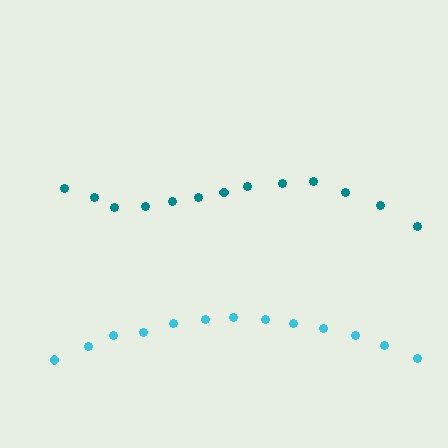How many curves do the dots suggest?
There are 2 distinct paths.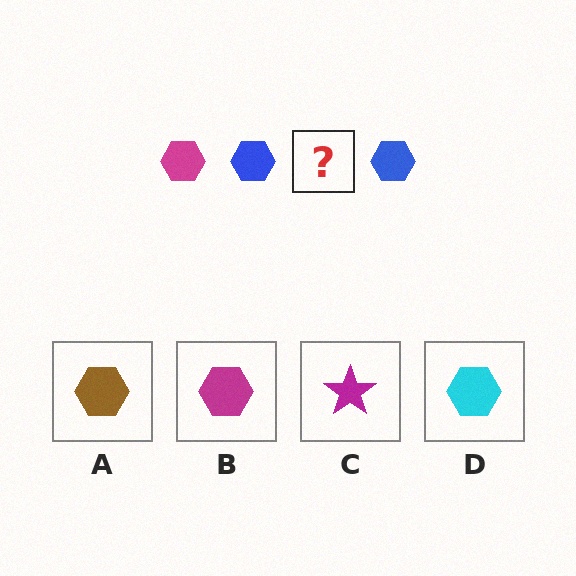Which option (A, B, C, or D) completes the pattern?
B.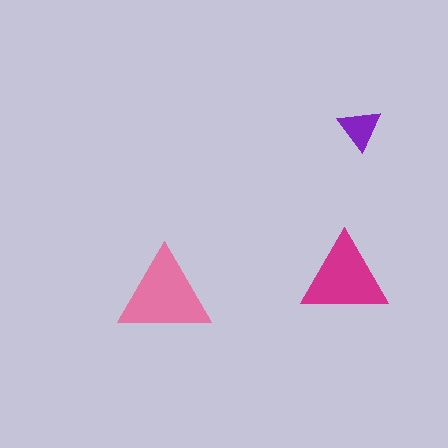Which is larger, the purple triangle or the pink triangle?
The pink one.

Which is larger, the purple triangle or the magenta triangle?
The magenta one.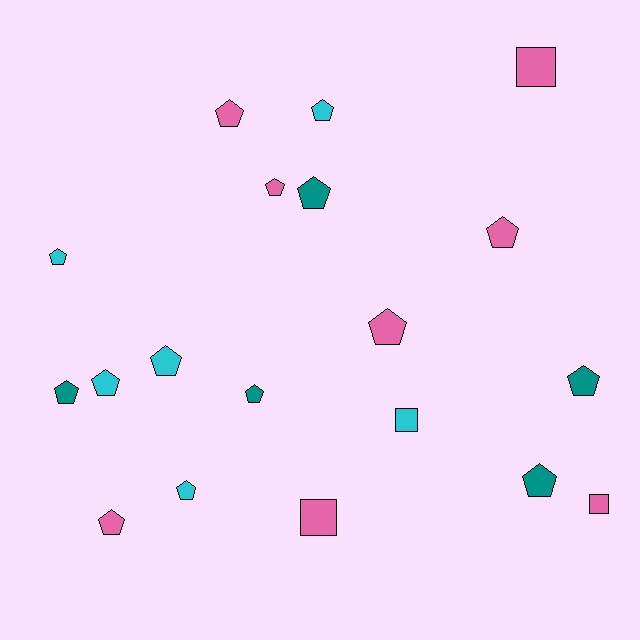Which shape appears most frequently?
Pentagon, with 15 objects.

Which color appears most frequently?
Pink, with 8 objects.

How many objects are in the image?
There are 19 objects.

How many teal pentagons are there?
There are 5 teal pentagons.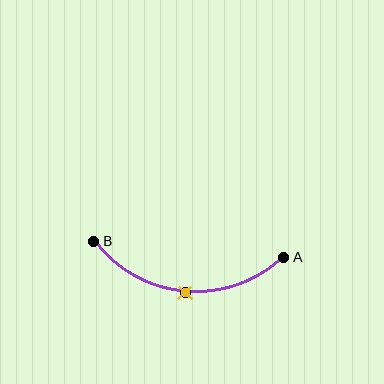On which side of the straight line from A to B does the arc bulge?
The arc bulges below the straight line connecting A and B.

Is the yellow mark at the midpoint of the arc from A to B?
Yes. The yellow mark lies on the arc at equal arc-length from both A and B — it is the arc midpoint.